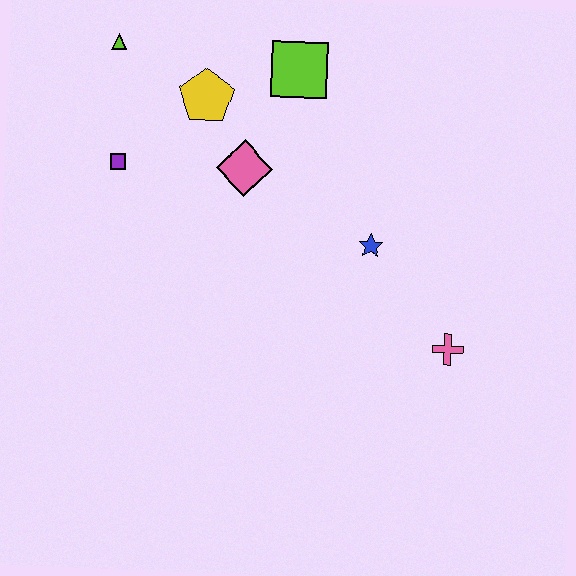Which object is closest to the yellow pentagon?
The pink diamond is closest to the yellow pentagon.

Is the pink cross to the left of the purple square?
No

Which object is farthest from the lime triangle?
The pink cross is farthest from the lime triangle.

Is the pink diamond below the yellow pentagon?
Yes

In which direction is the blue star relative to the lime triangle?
The blue star is to the right of the lime triangle.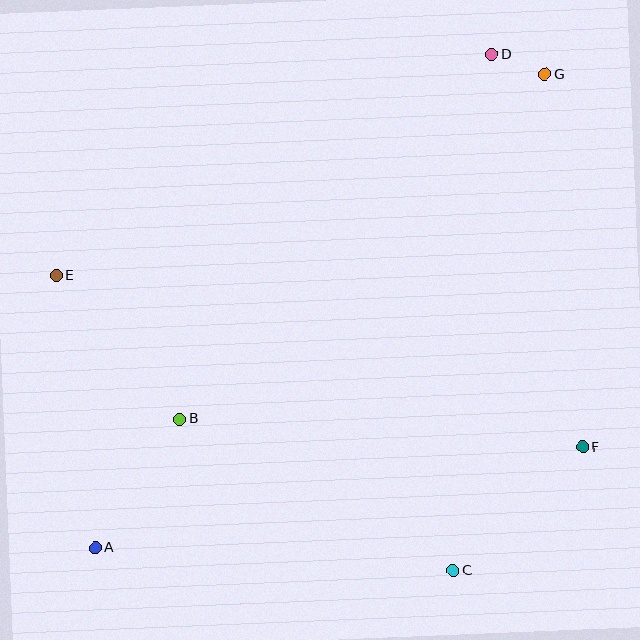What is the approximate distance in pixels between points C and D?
The distance between C and D is approximately 518 pixels.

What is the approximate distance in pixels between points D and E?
The distance between D and E is approximately 488 pixels.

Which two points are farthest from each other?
Points A and G are farthest from each other.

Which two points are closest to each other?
Points D and G are closest to each other.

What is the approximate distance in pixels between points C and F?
The distance between C and F is approximately 179 pixels.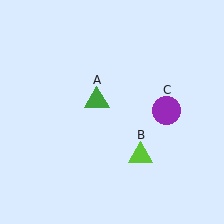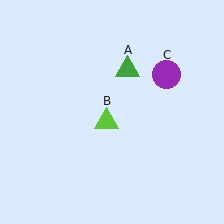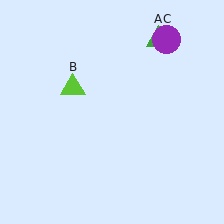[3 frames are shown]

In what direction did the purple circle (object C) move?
The purple circle (object C) moved up.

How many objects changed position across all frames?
3 objects changed position: green triangle (object A), lime triangle (object B), purple circle (object C).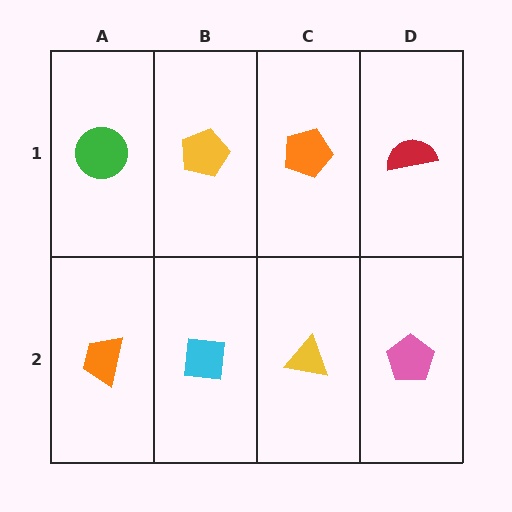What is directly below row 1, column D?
A pink pentagon.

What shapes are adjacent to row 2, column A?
A green circle (row 1, column A), a cyan square (row 2, column B).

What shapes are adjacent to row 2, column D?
A red semicircle (row 1, column D), a yellow triangle (row 2, column C).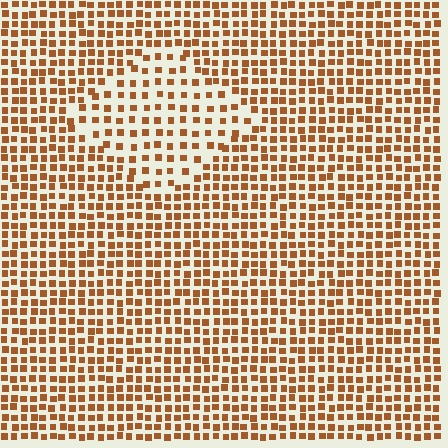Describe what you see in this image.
The image contains small brown elements arranged at two different densities. A diamond-shaped region is visible where the elements are less densely packed than the surrounding area.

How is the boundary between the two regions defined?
The boundary is defined by a change in element density (approximately 1.7x ratio). All elements are the same color, size, and shape.